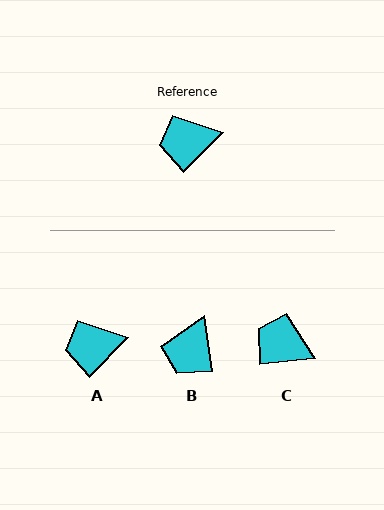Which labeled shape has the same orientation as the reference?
A.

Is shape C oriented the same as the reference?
No, it is off by about 39 degrees.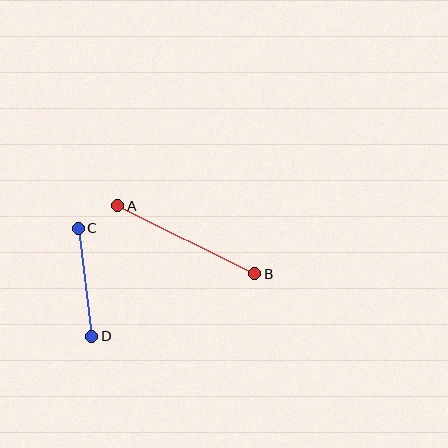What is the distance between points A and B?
The distance is approximately 153 pixels.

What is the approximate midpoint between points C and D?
The midpoint is at approximately (85, 282) pixels.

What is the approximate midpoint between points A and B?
The midpoint is at approximately (186, 240) pixels.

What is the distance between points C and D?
The distance is approximately 109 pixels.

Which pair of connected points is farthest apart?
Points A and B are farthest apart.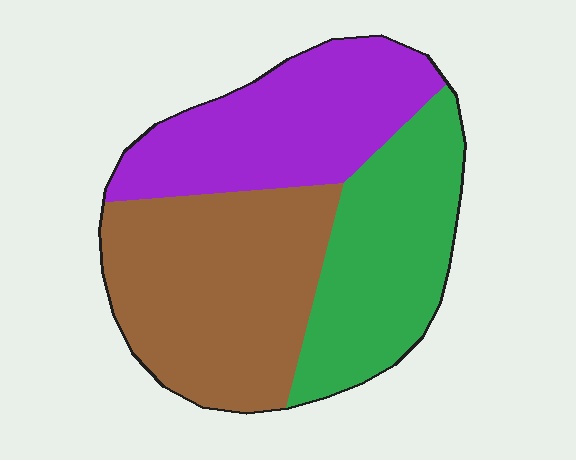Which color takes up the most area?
Brown, at roughly 40%.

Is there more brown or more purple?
Brown.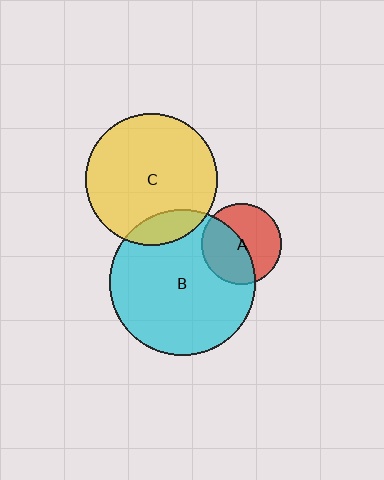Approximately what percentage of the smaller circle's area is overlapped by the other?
Approximately 50%.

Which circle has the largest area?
Circle B (cyan).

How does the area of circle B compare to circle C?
Approximately 1.2 times.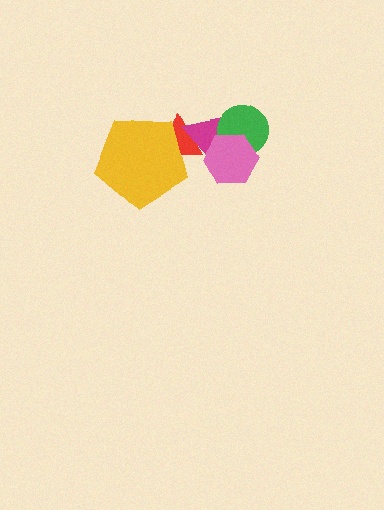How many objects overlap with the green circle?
2 objects overlap with the green circle.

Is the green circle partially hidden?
Yes, it is partially covered by another shape.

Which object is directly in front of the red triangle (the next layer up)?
The yellow pentagon is directly in front of the red triangle.